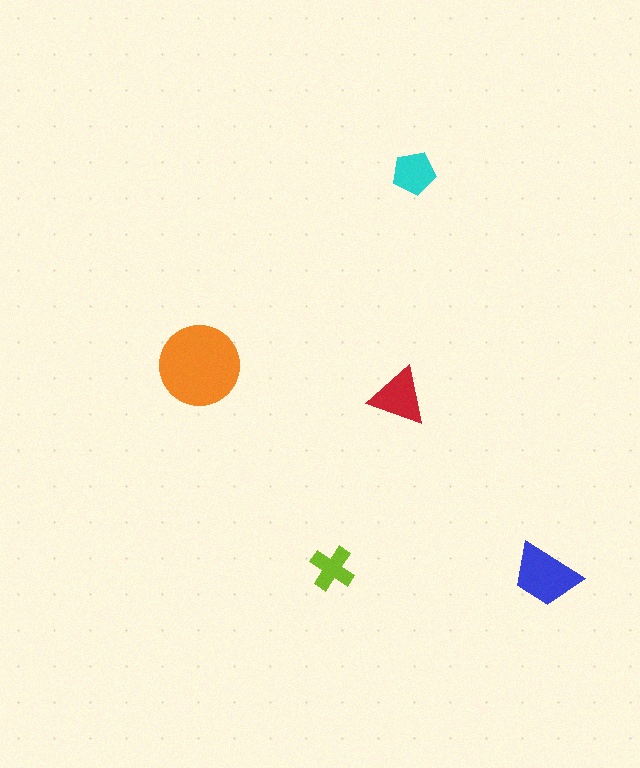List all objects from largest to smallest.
The orange circle, the blue trapezoid, the red triangle, the cyan pentagon, the lime cross.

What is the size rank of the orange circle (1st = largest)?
1st.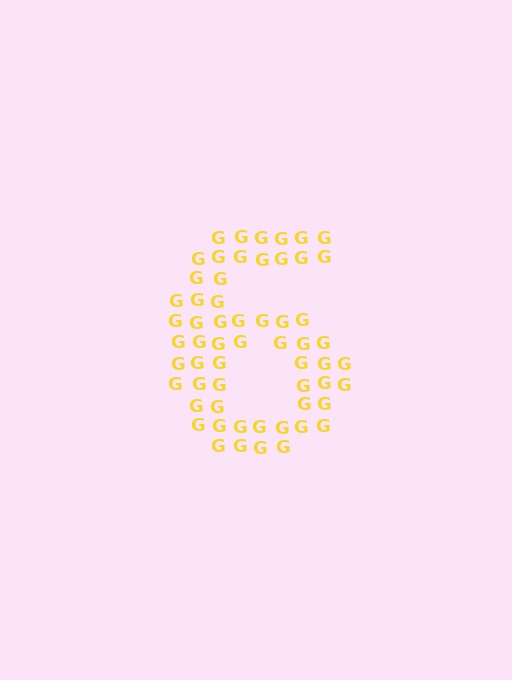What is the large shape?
The large shape is the digit 6.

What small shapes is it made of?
It is made of small letter G's.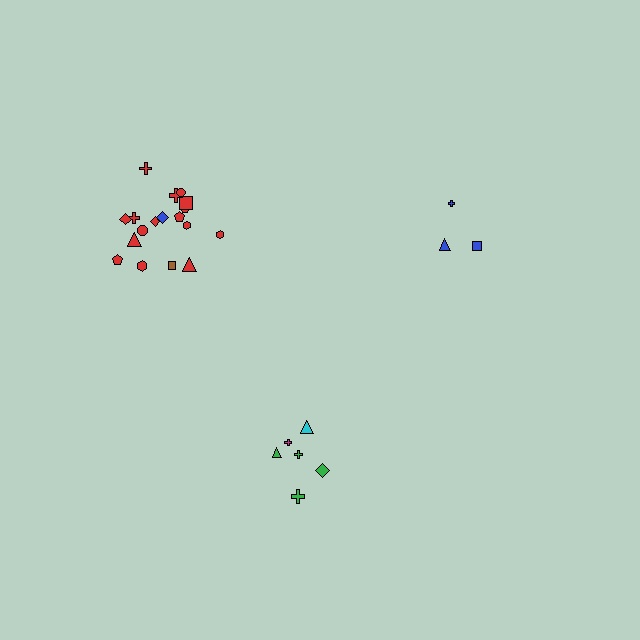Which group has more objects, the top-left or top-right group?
The top-left group.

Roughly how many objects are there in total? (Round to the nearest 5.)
Roughly 25 objects in total.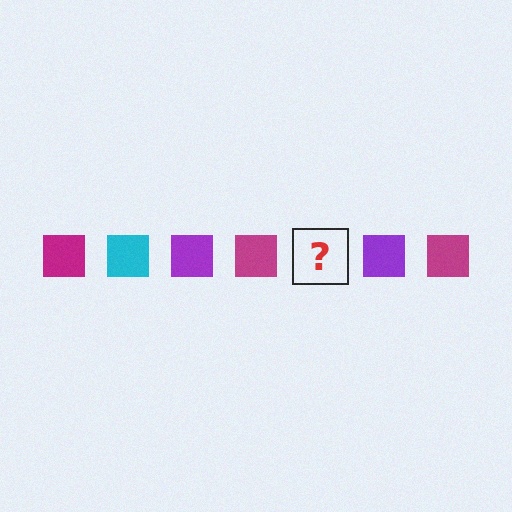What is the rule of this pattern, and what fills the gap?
The rule is that the pattern cycles through magenta, cyan, purple squares. The gap should be filled with a cyan square.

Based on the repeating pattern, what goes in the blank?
The blank should be a cyan square.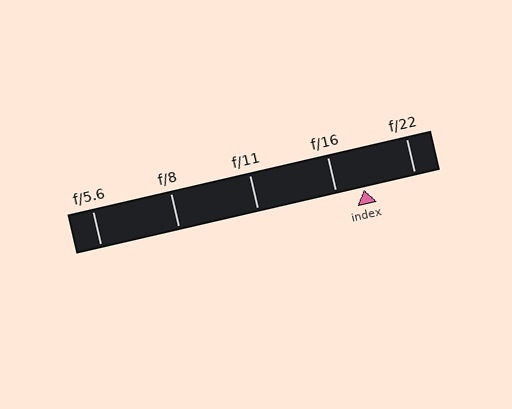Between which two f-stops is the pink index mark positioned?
The index mark is between f/16 and f/22.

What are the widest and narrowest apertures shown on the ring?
The widest aperture shown is f/5.6 and the narrowest is f/22.